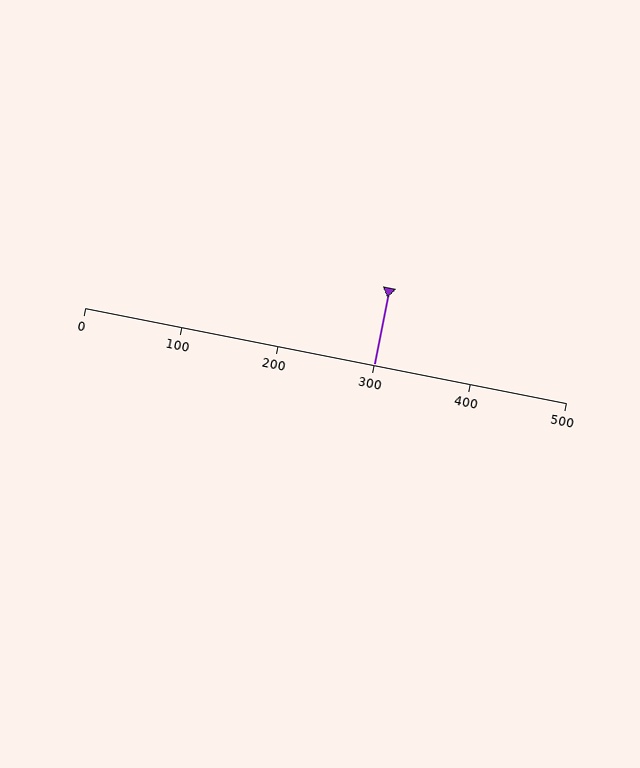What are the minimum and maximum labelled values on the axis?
The axis runs from 0 to 500.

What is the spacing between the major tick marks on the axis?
The major ticks are spaced 100 apart.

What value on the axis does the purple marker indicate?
The marker indicates approximately 300.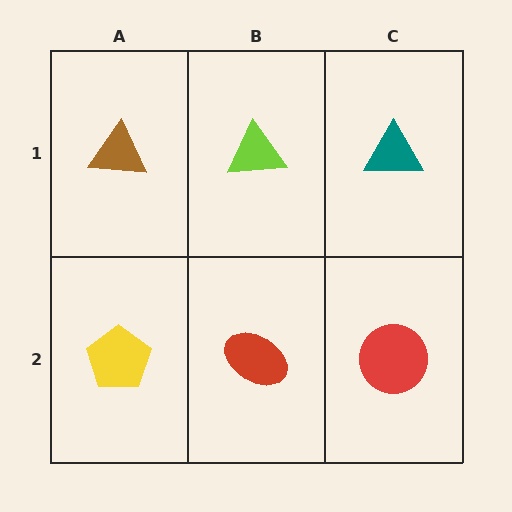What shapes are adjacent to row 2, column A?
A brown triangle (row 1, column A), a red ellipse (row 2, column B).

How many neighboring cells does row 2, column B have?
3.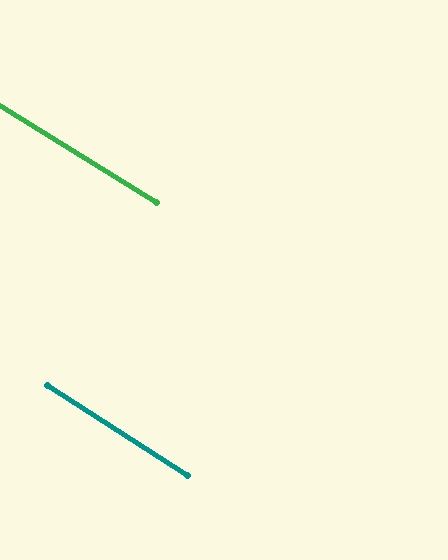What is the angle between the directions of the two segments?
Approximately 1 degree.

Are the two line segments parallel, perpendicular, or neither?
Parallel — their directions differ by only 1.0°.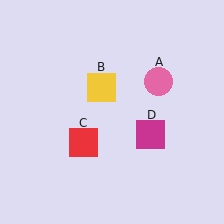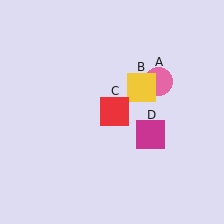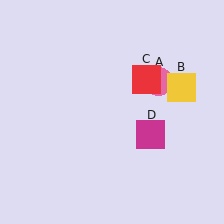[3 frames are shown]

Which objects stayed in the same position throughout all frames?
Pink circle (object A) and magenta square (object D) remained stationary.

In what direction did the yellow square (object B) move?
The yellow square (object B) moved right.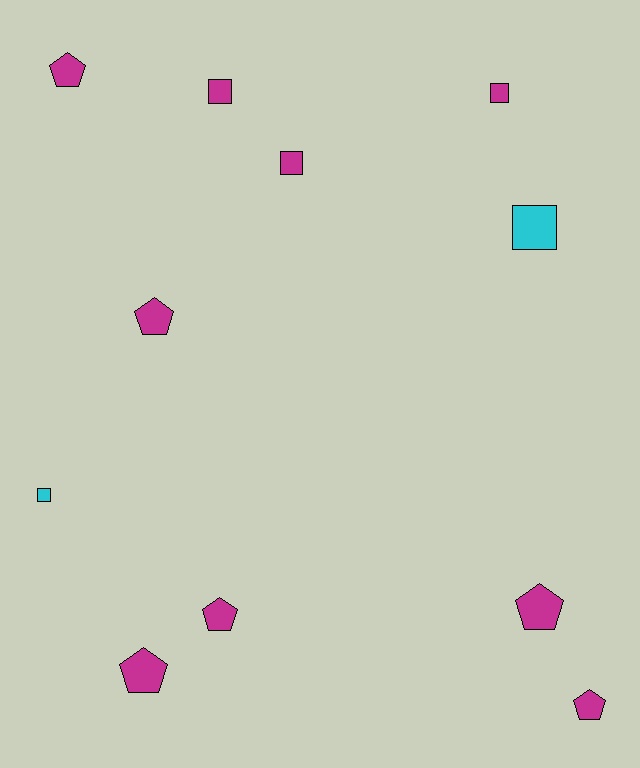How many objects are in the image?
There are 11 objects.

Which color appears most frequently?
Magenta, with 9 objects.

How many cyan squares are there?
There are 2 cyan squares.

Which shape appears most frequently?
Pentagon, with 6 objects.